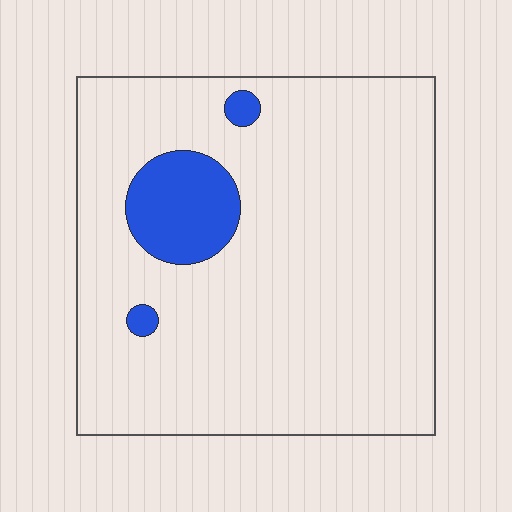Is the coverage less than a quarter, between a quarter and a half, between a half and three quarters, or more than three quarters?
Less than a quarter.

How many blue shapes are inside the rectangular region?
3.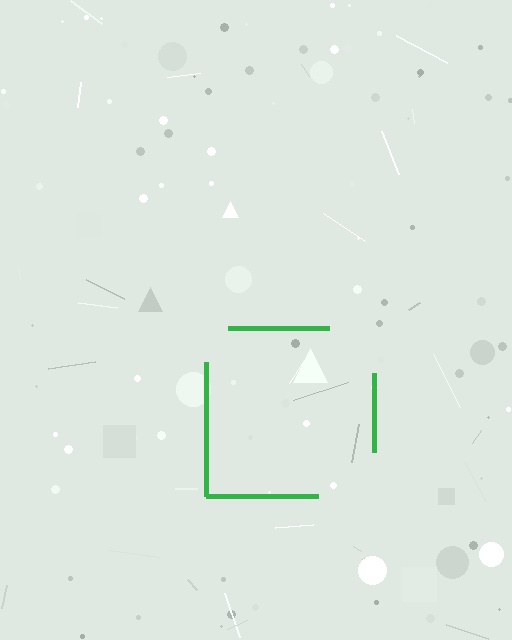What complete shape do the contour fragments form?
The contour fragments form a square.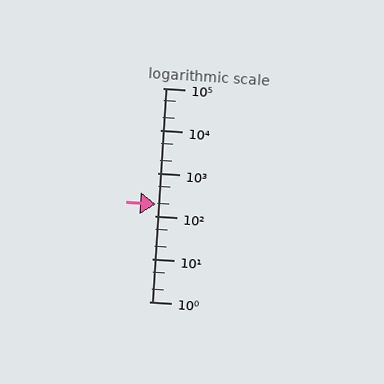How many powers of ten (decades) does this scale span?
The scale spans 5 decades, from 1 to 100000.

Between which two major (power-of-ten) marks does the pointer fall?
The pointer is between 100 and 1000.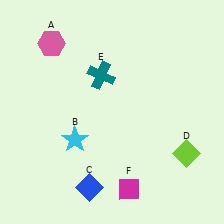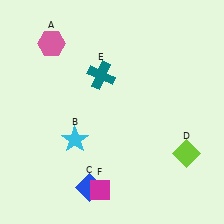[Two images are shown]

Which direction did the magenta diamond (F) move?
The magenta diamond (F) moved left.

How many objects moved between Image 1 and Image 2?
1 object moved between the two images.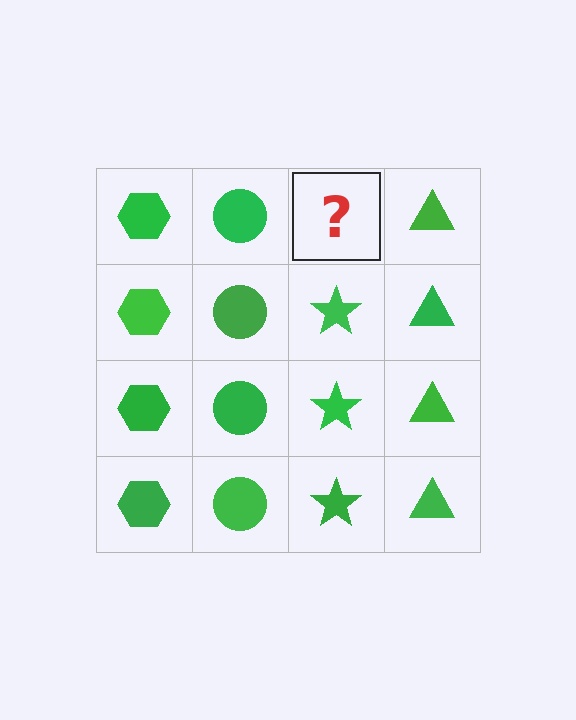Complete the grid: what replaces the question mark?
The question mark should be replaced with a green star.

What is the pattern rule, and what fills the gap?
The rule is that each column has a consistent shape. The gap should be filled with a green star.